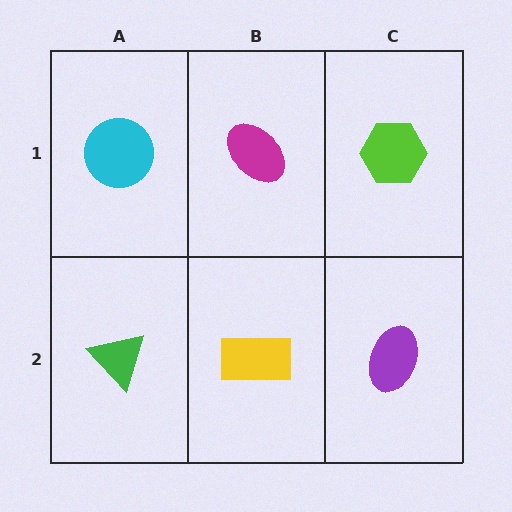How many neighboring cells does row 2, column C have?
2.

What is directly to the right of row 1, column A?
A magenta ellipse.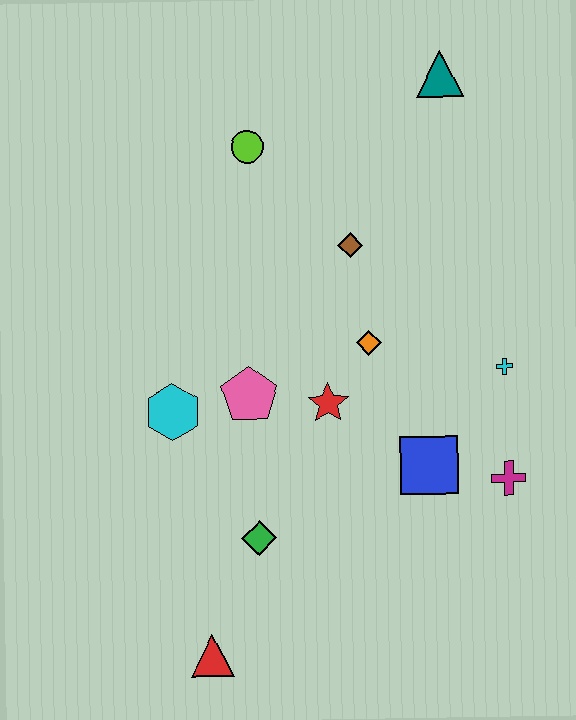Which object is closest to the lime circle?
The brown diamond is closest to the lime circle.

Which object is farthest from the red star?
The teal triangle is farthest from the red star.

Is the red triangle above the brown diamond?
No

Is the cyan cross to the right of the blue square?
Yes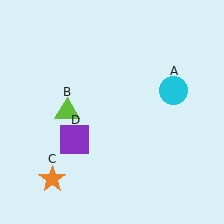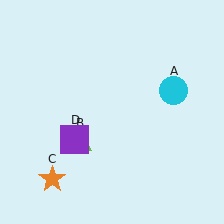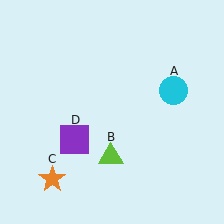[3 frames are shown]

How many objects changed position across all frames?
1 object changed position: lime triangle (object B).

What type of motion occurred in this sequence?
The lime triangle (object B) rotated counterclockwise around the center of the scene.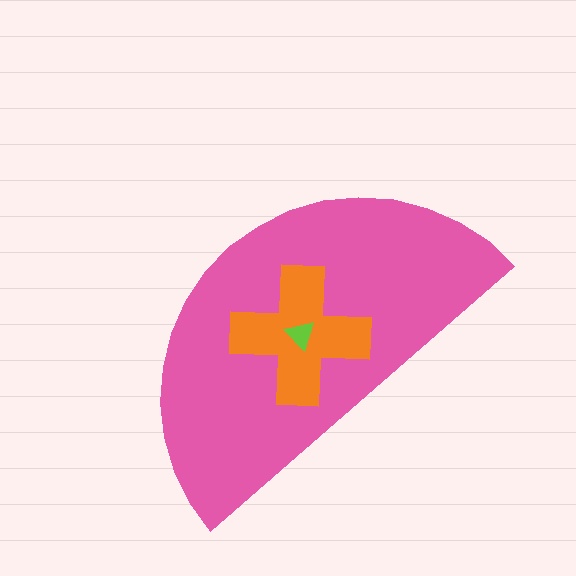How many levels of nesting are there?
3.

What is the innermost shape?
The lime triangle.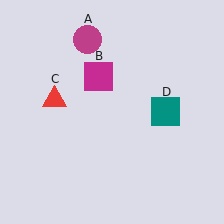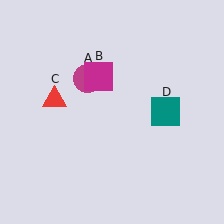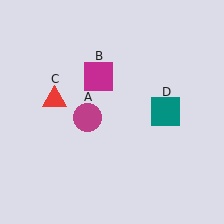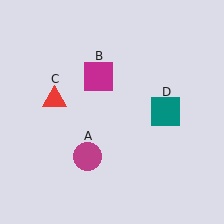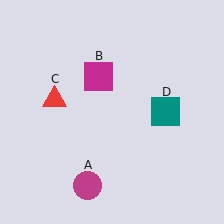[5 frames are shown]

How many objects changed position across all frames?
1 object changed position: magenta circle (object A).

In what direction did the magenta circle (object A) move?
The magenta circle (object A) moved down.